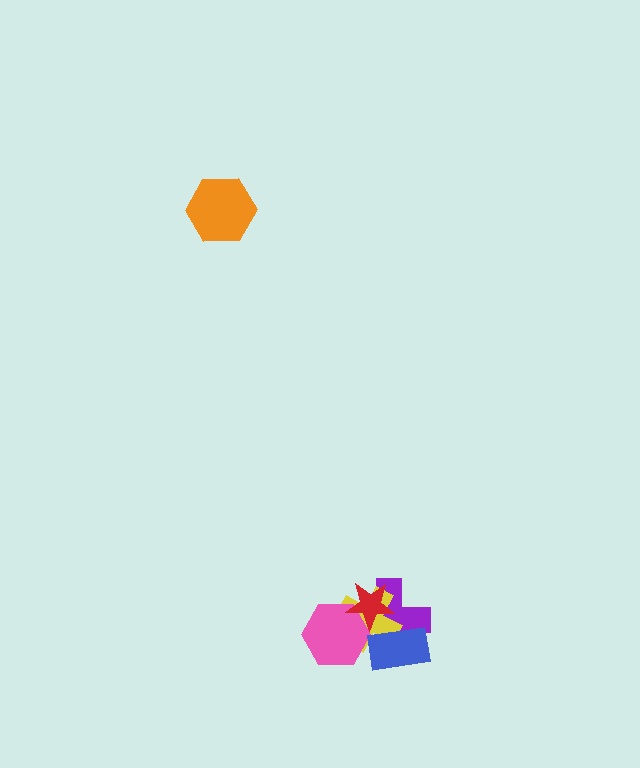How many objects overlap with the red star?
3 objects overlap with the red star.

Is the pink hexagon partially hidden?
Yes, it is partially covered by another shape.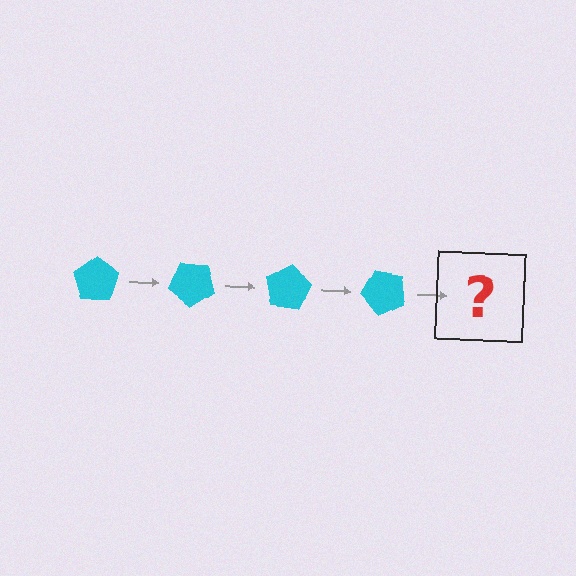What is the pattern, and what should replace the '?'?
The pattern is that the pentagon rotates 40 degrees each step. The '?' should be a cyan pentagon rotated 160 degrees.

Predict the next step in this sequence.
The next step is a cyan pentagon rotated 160 degrees.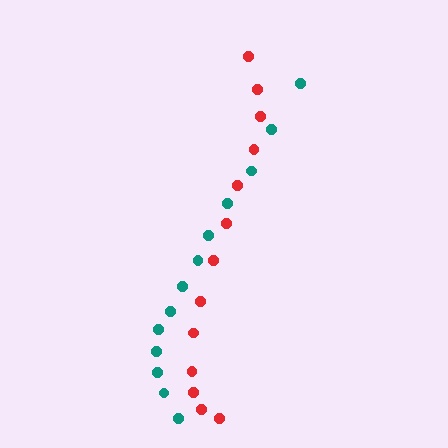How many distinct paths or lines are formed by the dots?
There are 2 distinct paths.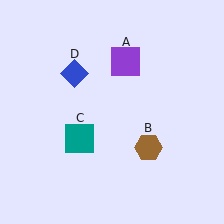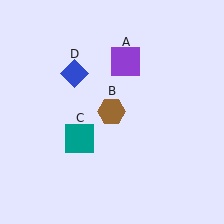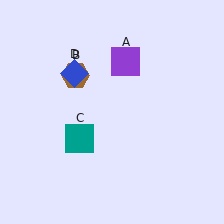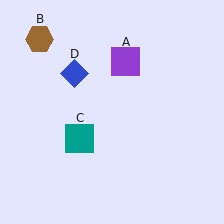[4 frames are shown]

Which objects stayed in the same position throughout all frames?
Purple square (object A) and teal square (object C) and blue diamond (object D) remained stationary.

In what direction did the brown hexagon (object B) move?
The brown hexagon (object B) moved up and to the left.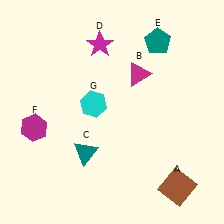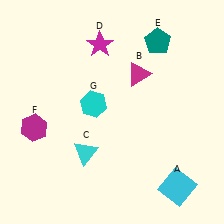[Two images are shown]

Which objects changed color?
A changed from brown to cyan. C changed from teal to cyan.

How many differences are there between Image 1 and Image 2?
There are 2 differences between the two images.